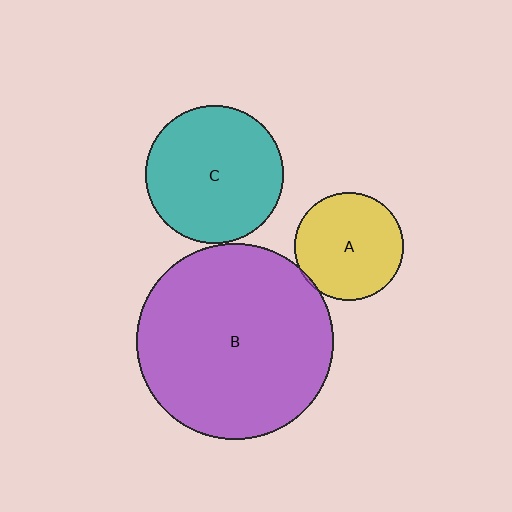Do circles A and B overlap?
Yes.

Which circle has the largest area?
Circle B (purple).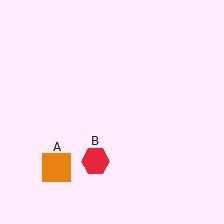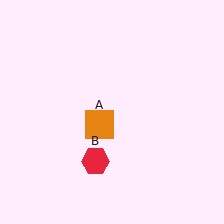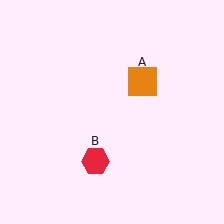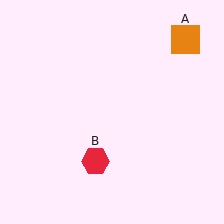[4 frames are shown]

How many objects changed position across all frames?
1 object changed position: orange square (object A).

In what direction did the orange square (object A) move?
The orange square (object A) moved up and to the right.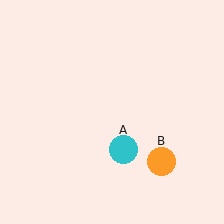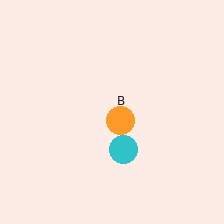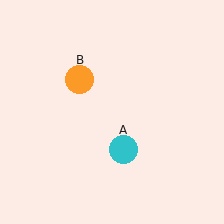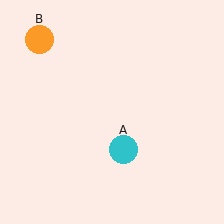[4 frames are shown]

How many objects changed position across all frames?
1 object changed position: orange circle (object B).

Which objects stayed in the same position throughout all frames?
Cyan circle (object A) remained stationary.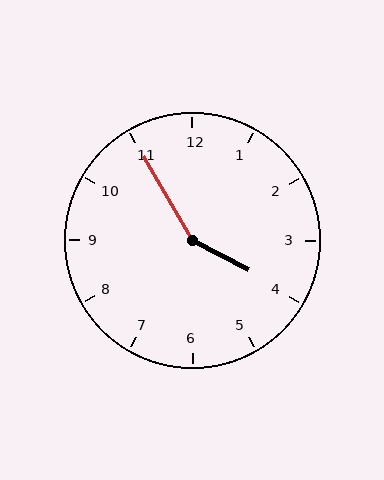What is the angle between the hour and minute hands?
Approximately 148 degrees.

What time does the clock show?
3:55.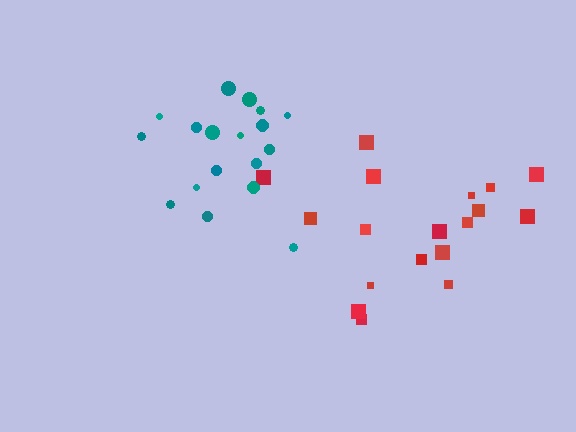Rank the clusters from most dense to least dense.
teal, red.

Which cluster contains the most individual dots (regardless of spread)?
Red (18).